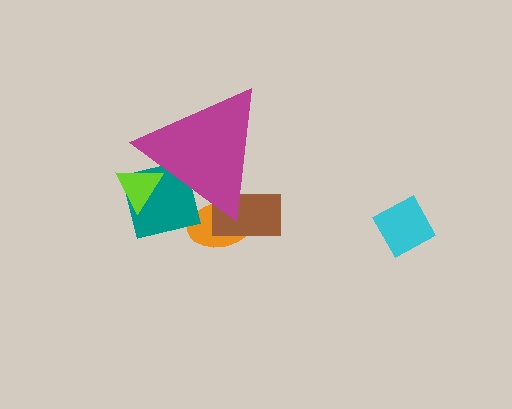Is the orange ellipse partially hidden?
Yes, the orange ellipse is partially hidden behind the magenta triangle.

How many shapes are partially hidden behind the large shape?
4 shapes are partially hidden.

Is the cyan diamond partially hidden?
No, the cyan diamond is fully visible.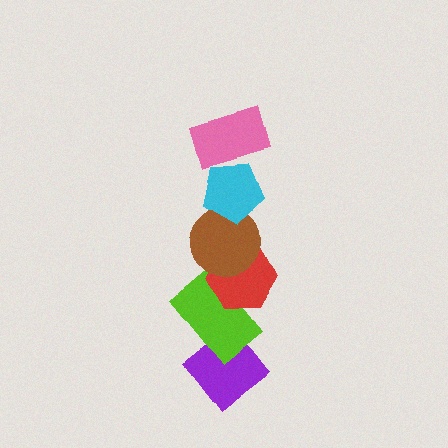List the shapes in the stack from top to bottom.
From top to bottom: the pink rectangle, the cyan pentagon, the brown circle, the red hexagon, the lime rectangle, the purple diamond.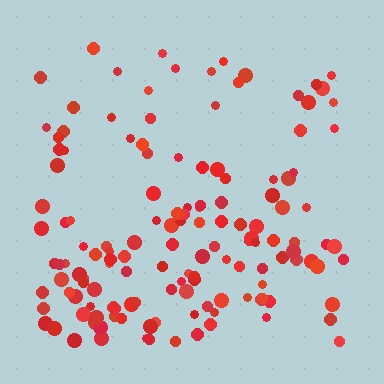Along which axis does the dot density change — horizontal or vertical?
Vertical.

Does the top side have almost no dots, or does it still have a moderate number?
Still a moderate number, just noticeably fewer than the bottom.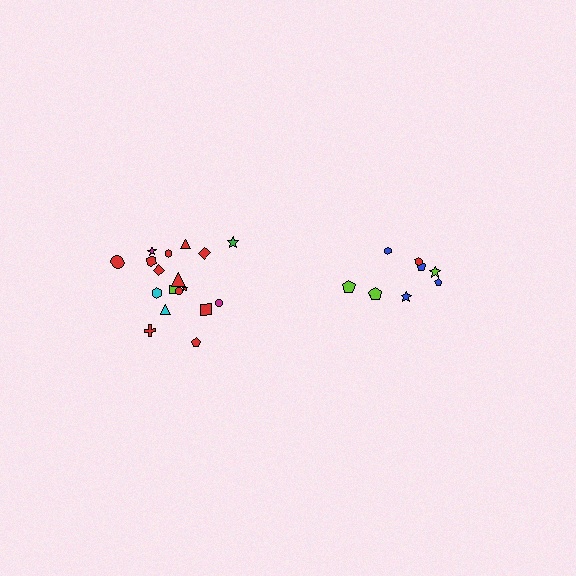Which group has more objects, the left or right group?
The left group.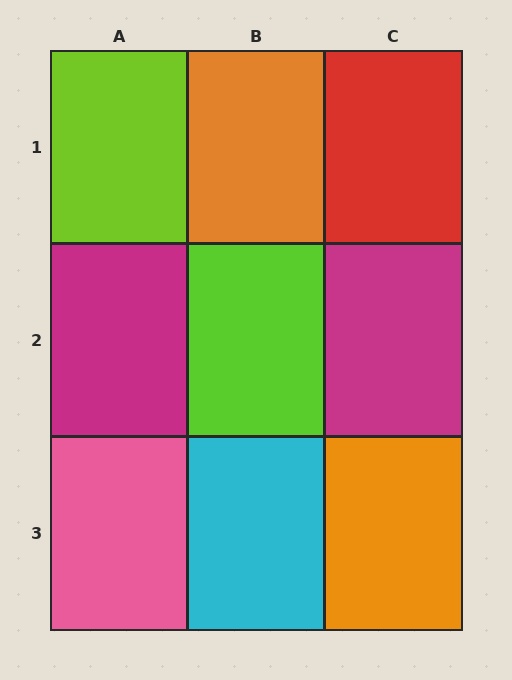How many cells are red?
1 cell is red.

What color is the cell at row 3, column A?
Pink.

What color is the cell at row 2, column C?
Magenta.